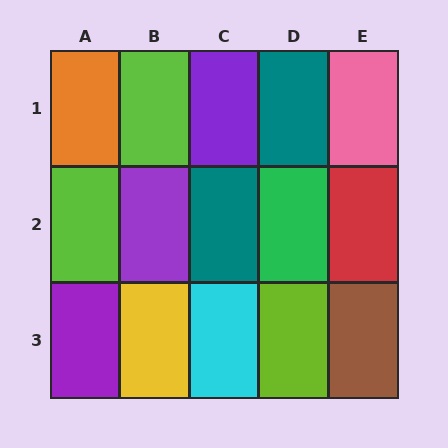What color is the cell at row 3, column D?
Lime.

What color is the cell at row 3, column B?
Yellow.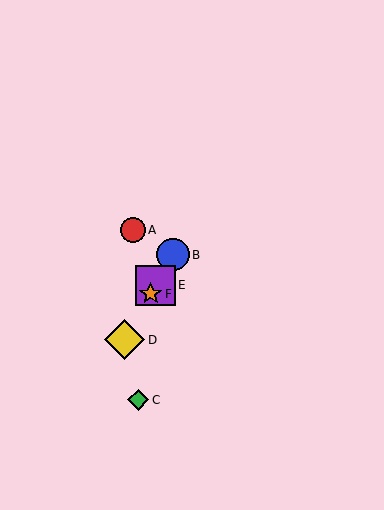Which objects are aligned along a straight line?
Objects B, D, E, F are aligned along a straight line.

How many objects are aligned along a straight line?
4 objects (B, D, E, F) are aligned along a straight line.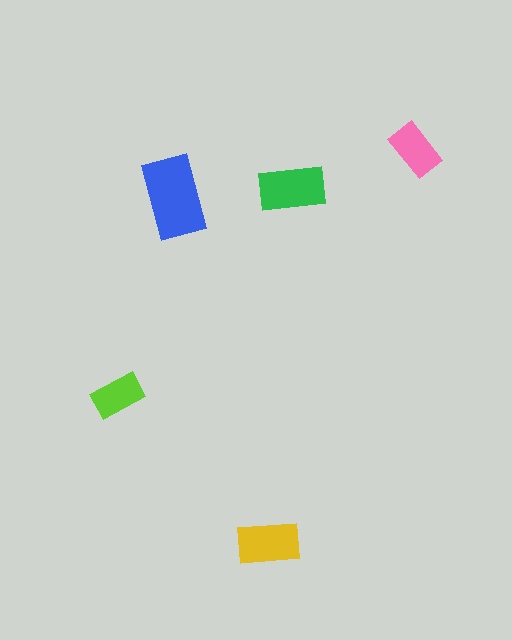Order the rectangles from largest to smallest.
the blue one, the green one, the yellow one, the pink one, the lime one.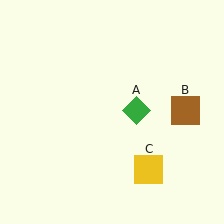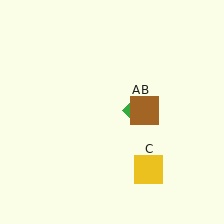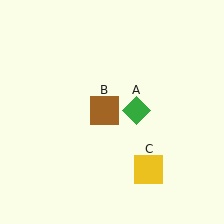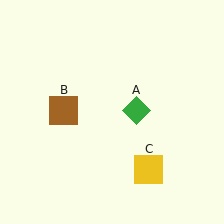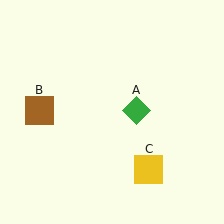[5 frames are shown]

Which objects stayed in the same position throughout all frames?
Green diamond (object A) and yellow square (object C) remained stationary.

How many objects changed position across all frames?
1 object changed position: brown square (object B).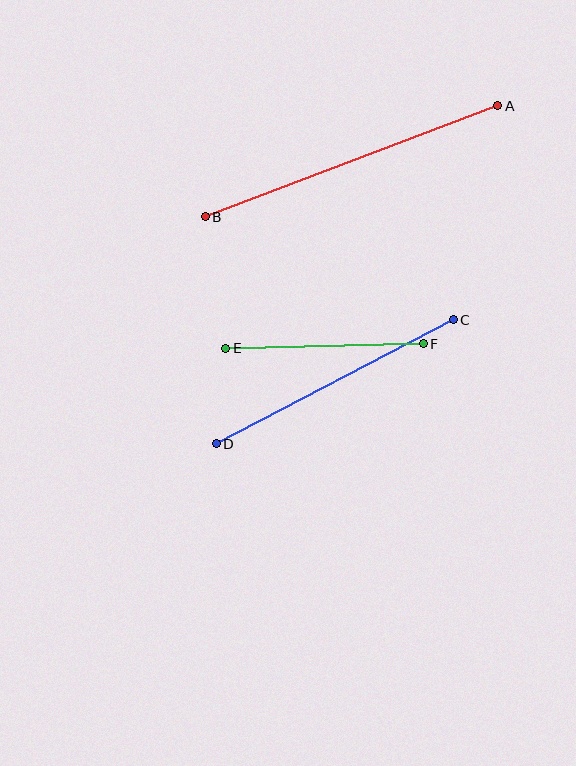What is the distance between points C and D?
The distance is approximately 267 pixels.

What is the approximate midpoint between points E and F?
The midpoint is at approximately (325, 346) pixels.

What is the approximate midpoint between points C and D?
The midpoint is at approximately (335, 382) pixels.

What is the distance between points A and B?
The distance is approximately 313 pixels.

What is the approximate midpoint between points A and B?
The midpoint is at approximately (352, 161) pixels.